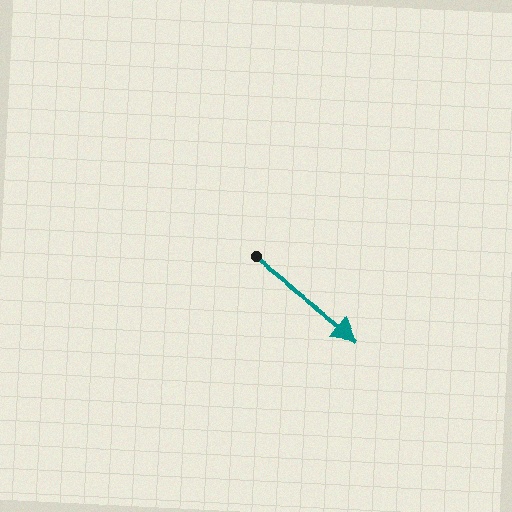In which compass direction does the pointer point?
Southeast.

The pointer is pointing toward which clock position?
Roughly 4 o'clock.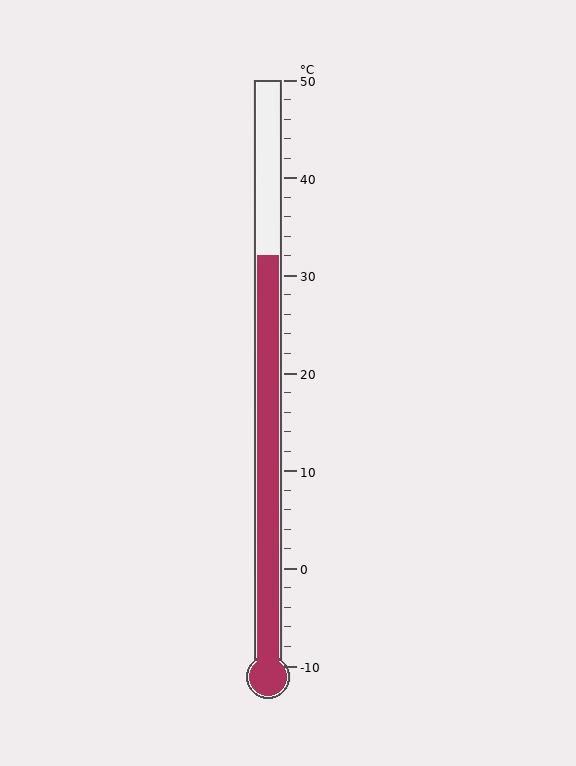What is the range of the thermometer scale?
The thermometer scale ranges from -10°C to 50°C.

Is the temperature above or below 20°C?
The temperature is above 20°C.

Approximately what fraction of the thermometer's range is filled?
The thermometer is filled to approximately 70% of its range.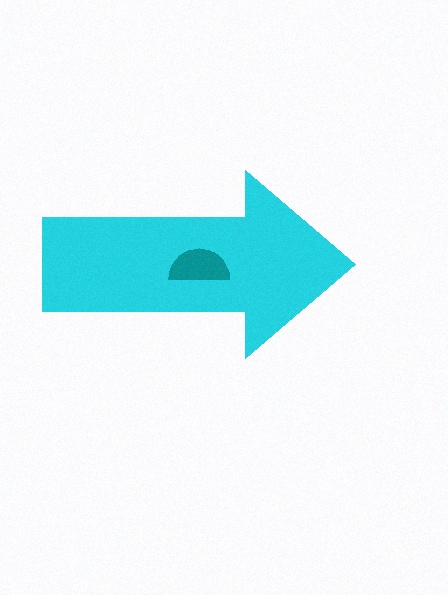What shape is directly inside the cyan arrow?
The teal semicircle.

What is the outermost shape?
The cyan arrow.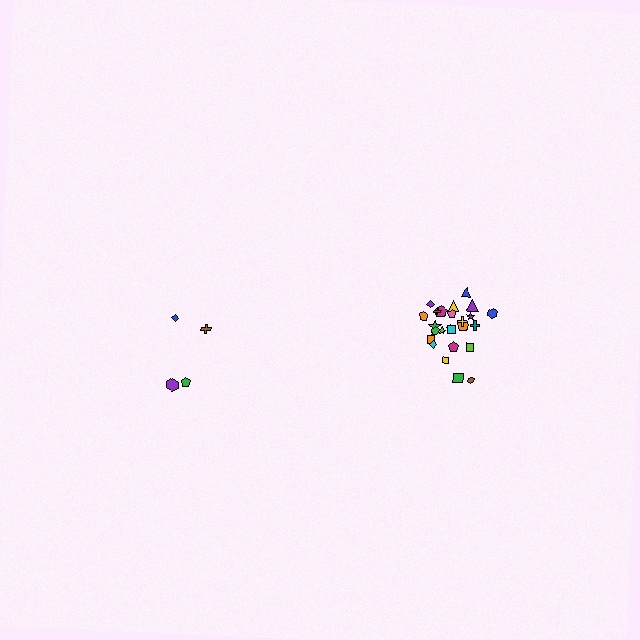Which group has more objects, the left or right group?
The right group.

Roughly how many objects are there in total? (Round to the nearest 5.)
Roughly 30 objects in total.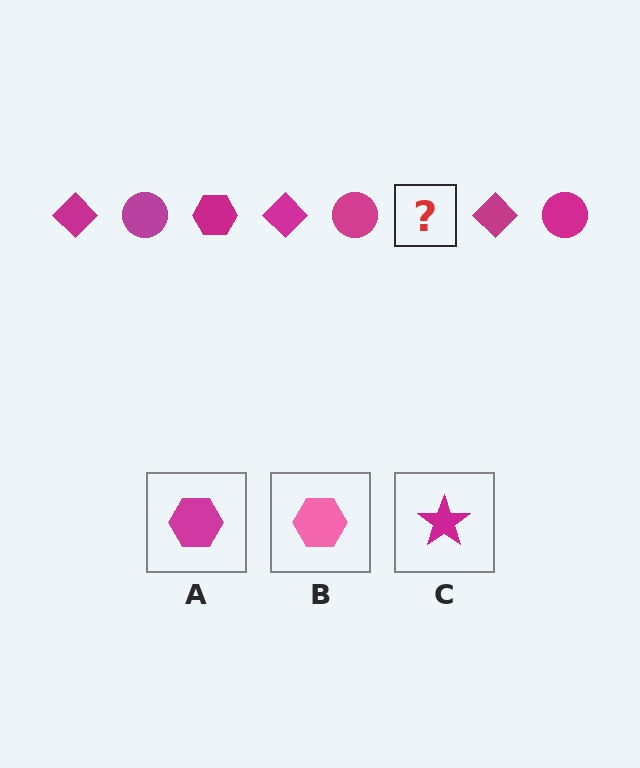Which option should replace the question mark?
Option A.